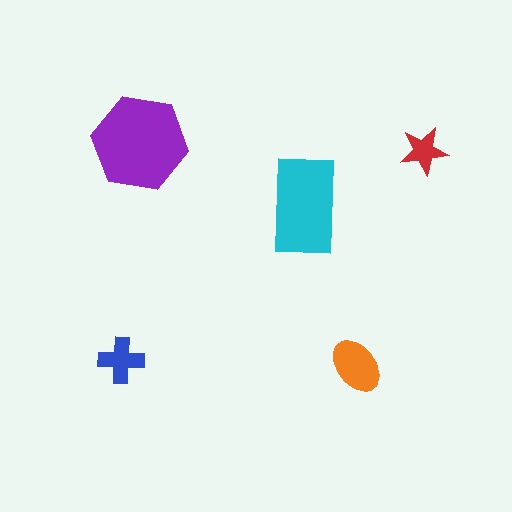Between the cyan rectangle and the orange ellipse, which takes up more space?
The cyan rectangle.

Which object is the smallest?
The red star.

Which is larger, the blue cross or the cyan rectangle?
The cyan rectangle.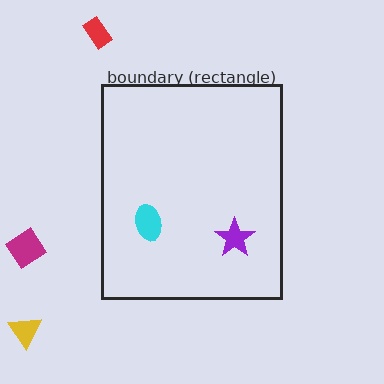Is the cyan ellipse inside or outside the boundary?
Inside.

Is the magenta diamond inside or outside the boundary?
Outside.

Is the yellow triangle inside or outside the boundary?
Outside.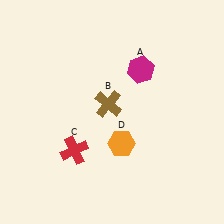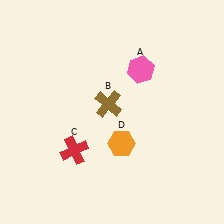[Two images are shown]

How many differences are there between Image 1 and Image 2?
There is 1 difference between the two images.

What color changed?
The hexagon (A) changed from magenta in Image 1 to pink in Image 2.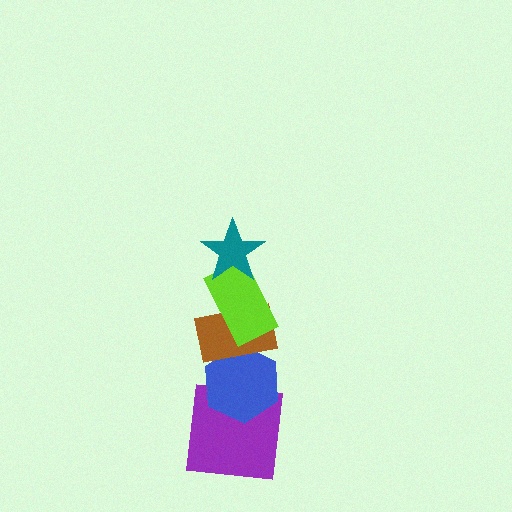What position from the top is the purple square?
The purple square is 5th from the top.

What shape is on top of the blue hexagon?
The brown rectangle is on top of the blue hexagon.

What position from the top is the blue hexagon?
The blue hexagon is 4th from the top.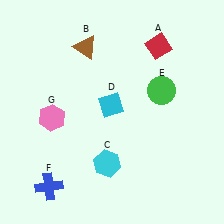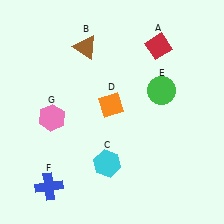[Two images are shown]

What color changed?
The diamond (D) changed from cyan in Image 1 to orange in Image 2.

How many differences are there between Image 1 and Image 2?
There is 1 difference between the two images.